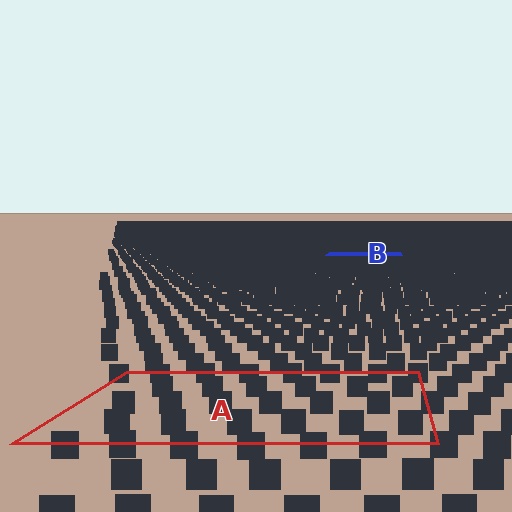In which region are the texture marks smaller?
The texture marks are smaller in region B, because it is farther away.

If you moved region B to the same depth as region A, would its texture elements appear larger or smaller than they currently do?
They would appear larger. At a closer depth, the same texture elements are projected at a bigger on-screen size.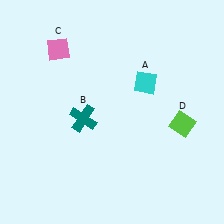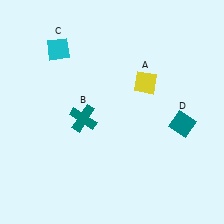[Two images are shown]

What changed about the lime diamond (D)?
In Image 1, D is lime. In Image 2, it changed to teal.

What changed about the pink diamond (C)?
In Image 1, C is pink. In Image 2, it changed to cyan.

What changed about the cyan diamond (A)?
In Image 1, A is cyan. In Image 2, it changed to yellow.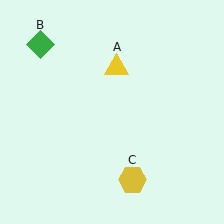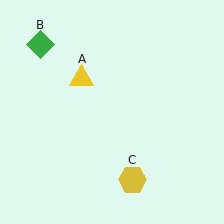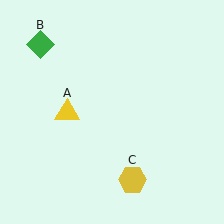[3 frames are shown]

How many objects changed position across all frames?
1 object changed position: yellow triangle (object A).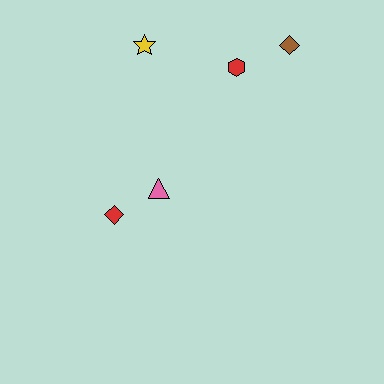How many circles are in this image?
There are no circles.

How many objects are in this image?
There are 5 objects.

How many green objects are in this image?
There are no green objects.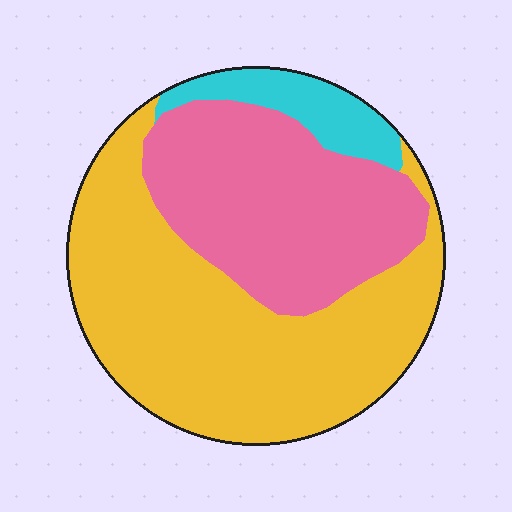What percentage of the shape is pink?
Pink takes up between a third and a half of the shape.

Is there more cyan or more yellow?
Yellow.